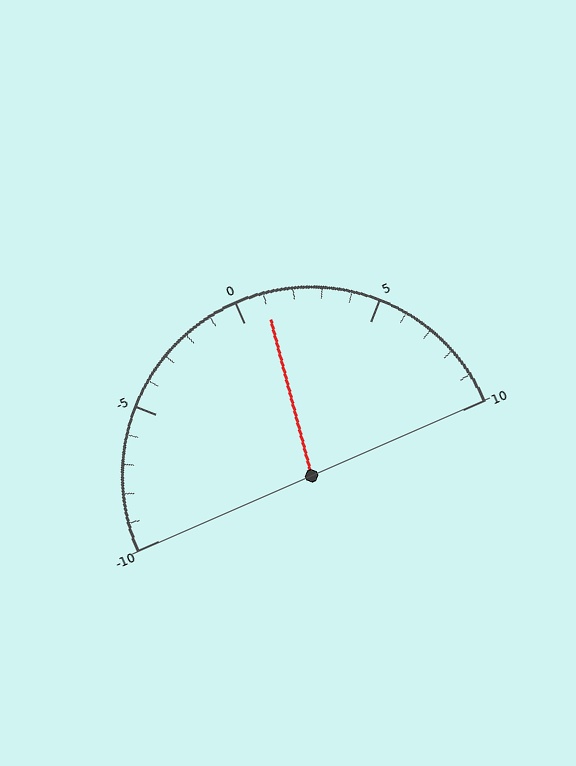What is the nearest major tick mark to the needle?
The nearest major tick mark is 0.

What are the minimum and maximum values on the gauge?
The gauge ranges from -10 to 10.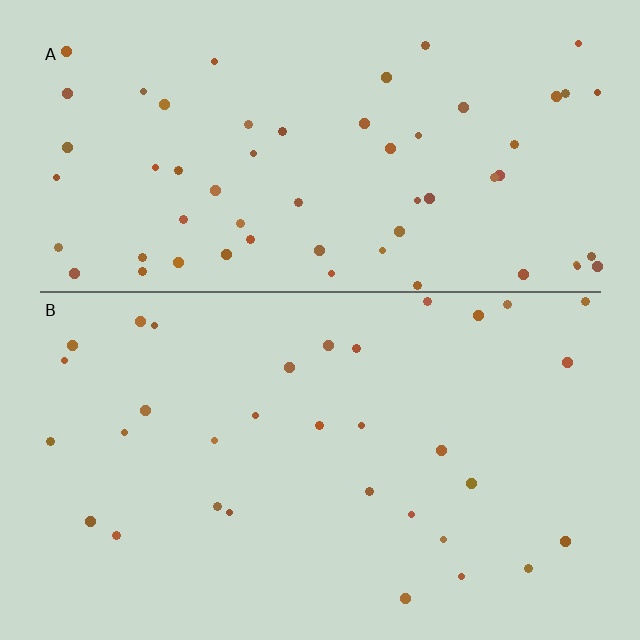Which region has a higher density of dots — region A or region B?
A (the top).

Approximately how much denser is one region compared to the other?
Approximately 1.8× — region A over region B.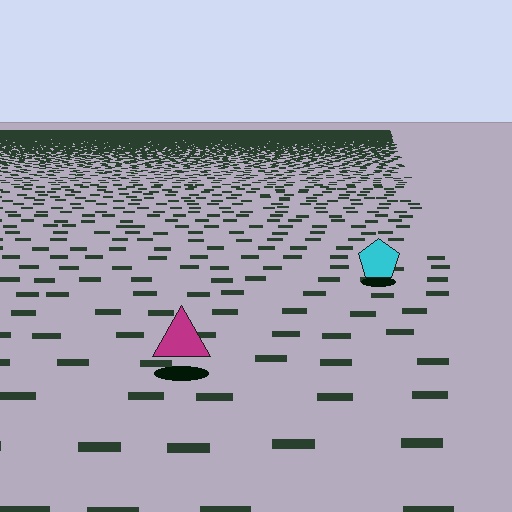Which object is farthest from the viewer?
The cyan pentagon is farthest from the viewer. It appears smaller and the ground texture around it is denser.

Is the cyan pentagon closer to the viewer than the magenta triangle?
No. The magenta triangle is closer — you can tell from the texture gradient: the ground texture is coarser near it.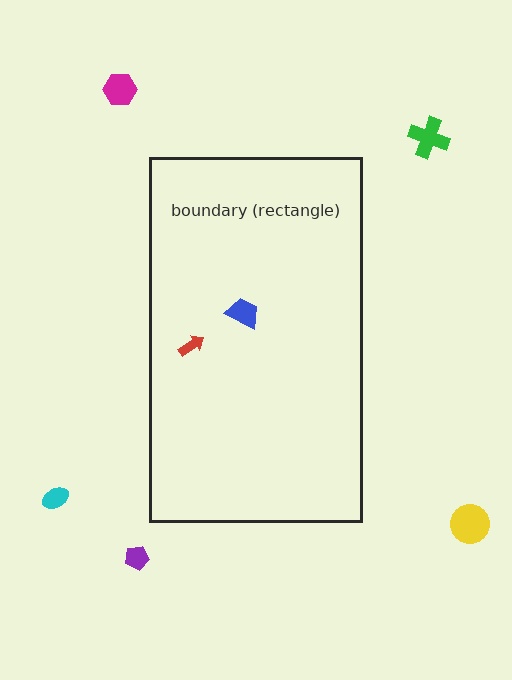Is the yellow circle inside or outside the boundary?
Outside.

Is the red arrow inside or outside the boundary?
Inside.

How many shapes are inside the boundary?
2 inside, 5 outside.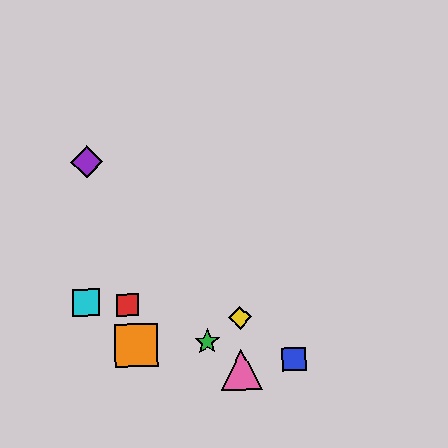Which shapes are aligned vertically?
The yellow diamond, the pink triangle are aligned vertically.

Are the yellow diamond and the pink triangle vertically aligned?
Yes, both are at x≈240.